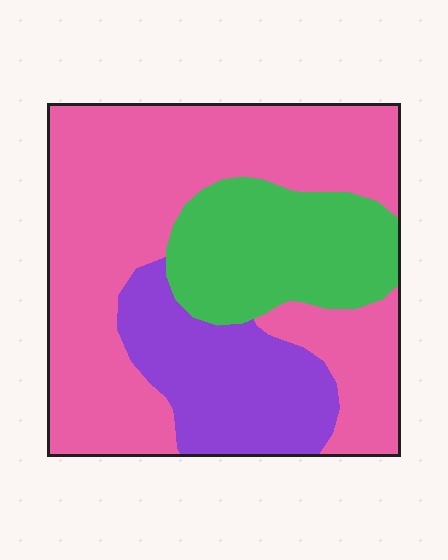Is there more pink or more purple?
Pink.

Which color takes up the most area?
Pink, at roughly 60%.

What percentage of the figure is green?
Green covers 22% of the figure.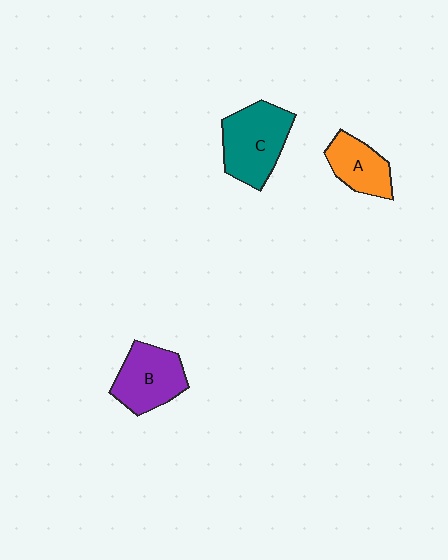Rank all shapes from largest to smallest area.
From largest to smallest: C (teal), B (purple), A (orange).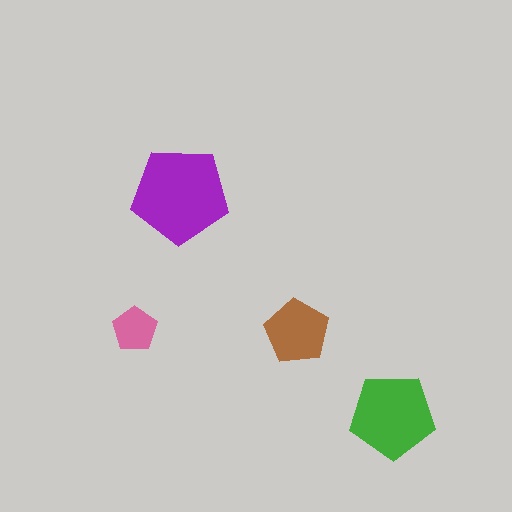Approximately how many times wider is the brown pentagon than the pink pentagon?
About 1.5 times wider.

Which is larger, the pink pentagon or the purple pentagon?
The purple one.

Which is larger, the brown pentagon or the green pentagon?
The green one.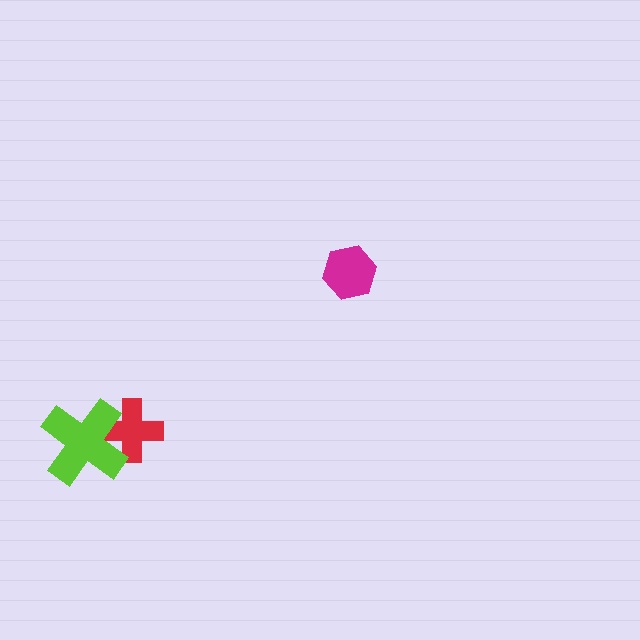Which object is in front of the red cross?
The lime cross is in front of the red cross.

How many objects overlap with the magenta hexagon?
0 objects overlap with the magenta hexagon.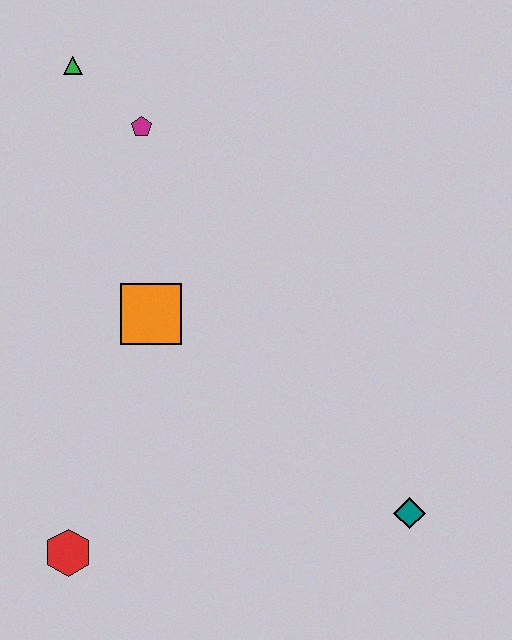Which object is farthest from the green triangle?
The teal diamond is farthest from the green triangle.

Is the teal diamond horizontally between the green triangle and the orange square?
No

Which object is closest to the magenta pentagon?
The green triangle is closest to the magenta pentagon.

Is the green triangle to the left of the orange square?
Yes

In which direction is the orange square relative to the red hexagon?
The orange square is above the red hexagon.